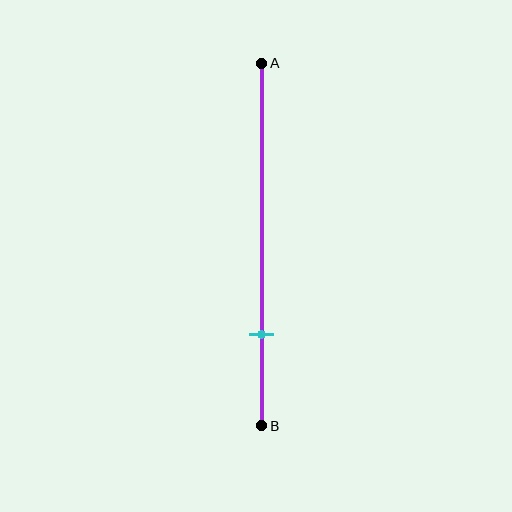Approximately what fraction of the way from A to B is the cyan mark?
The cyan mark is approximately 75% of the way from A to B.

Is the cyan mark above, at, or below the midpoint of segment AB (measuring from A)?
The cyan mark is below the midpoint of segment AB.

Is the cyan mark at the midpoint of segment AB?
No, the mark is at about 75% from A, not at the 50% midpoint.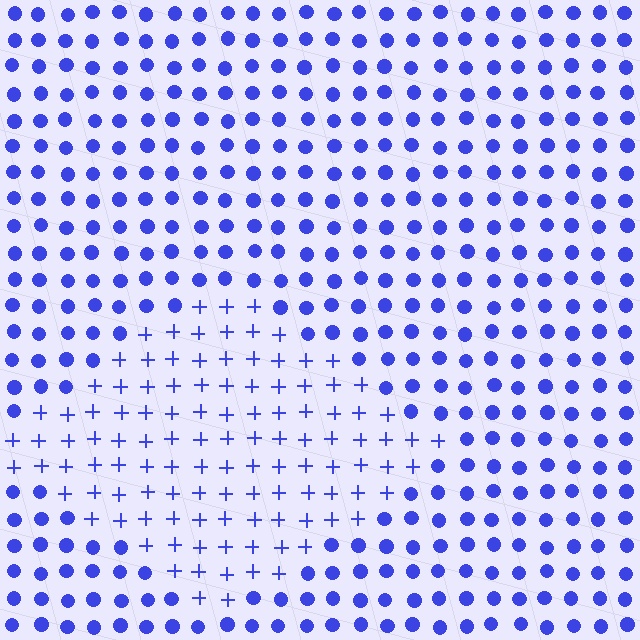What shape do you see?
I see a diamond.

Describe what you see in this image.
The image is filled with small blue elements arranged in a uniform grid. A diamond-shaped region contains plus signs, while the surrounding area contains circles. The boundary is defined purely by the change in element shape.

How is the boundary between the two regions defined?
The boundary is defined by a change in element shape: plus signs inside vs. circles outside. All elements share the same color and spacing.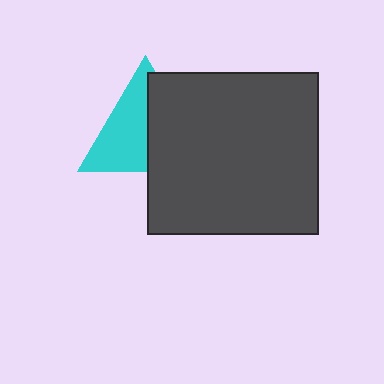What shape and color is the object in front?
The object in front is a dark gray rectangle.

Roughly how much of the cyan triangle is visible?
About half of it is visible (roughly 54%).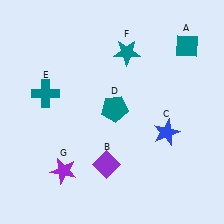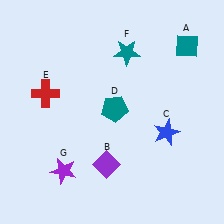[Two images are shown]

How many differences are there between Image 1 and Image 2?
There is 1 difference between the two images.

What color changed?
The cross (E) changed from teal in Image 1 to red in Image 2.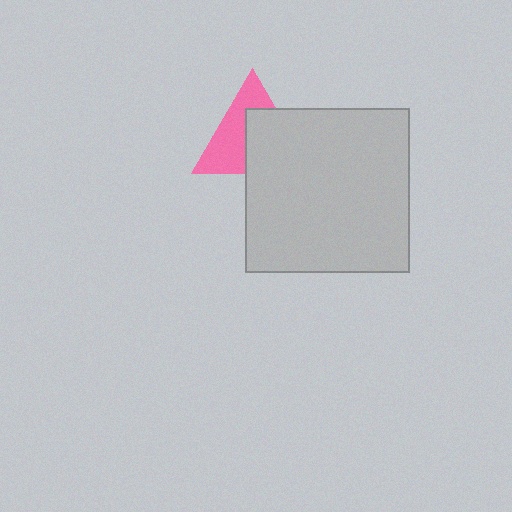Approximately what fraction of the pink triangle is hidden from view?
Roughly 50% of the pink triangle is hidden behind the light gray square.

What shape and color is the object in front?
The object in front is a light gray square.